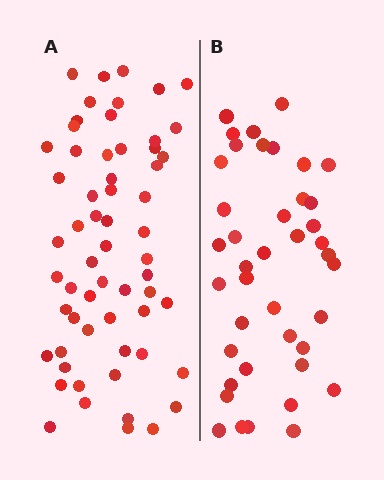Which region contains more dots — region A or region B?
Region A (the left region) has more dots.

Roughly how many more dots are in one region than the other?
Region A has approximately 20 more dots than region B.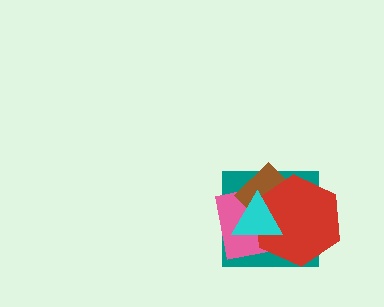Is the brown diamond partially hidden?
Yes, it is partially covered by another shape.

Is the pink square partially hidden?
Yes, it is partially covered by another shape.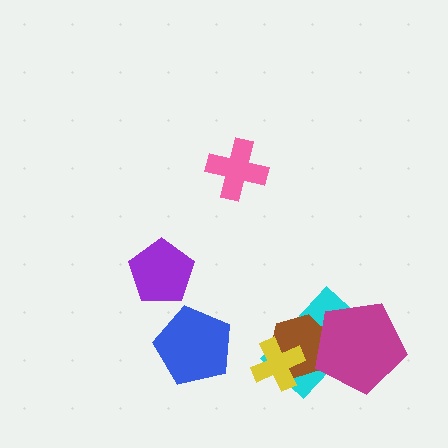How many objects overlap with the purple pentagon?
0 objects overlap with the purple pentagon.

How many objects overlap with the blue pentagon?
0 objects overlap with the blue pentagon.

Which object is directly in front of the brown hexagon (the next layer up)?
The yellow cross is directly in front of the brown hexagon.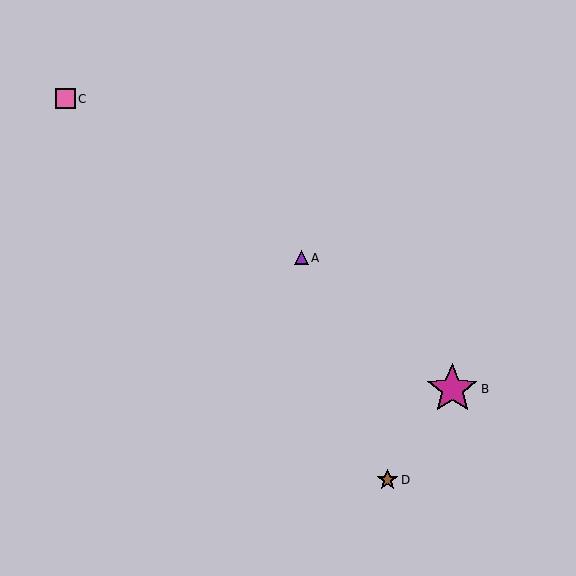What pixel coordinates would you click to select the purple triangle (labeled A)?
Click at (301, 258) to select the purple triangle A.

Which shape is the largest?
The magenta star (labeled B) is the largest.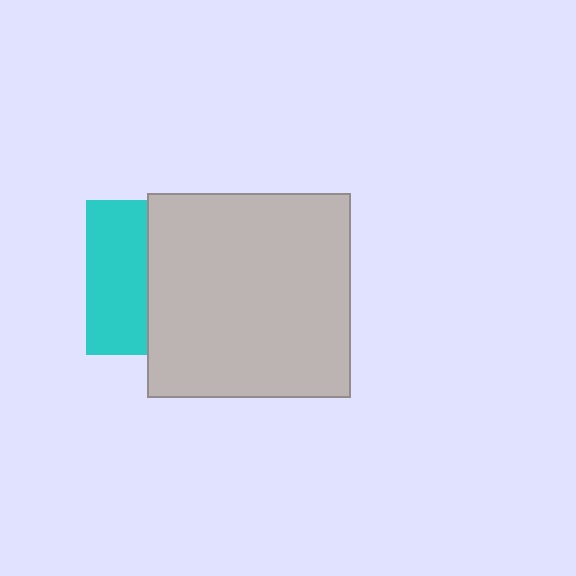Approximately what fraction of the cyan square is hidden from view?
Roughly 60% of the cyan square is hidden behind the light gray square.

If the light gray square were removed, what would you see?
You would see the complete cyan square.